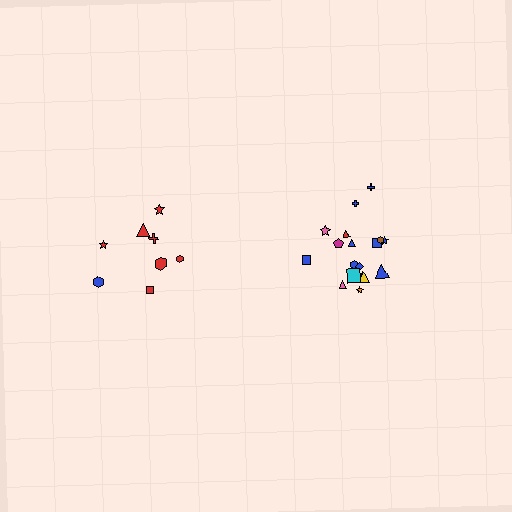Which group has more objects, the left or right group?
The right group.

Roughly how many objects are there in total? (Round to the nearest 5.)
Roughly 25 objects in total.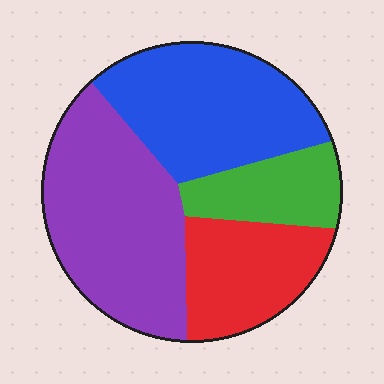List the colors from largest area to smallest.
From largest to smallest: purple, blue, red, green.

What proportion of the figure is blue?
Blue takes up about one third (1/3) of the figure.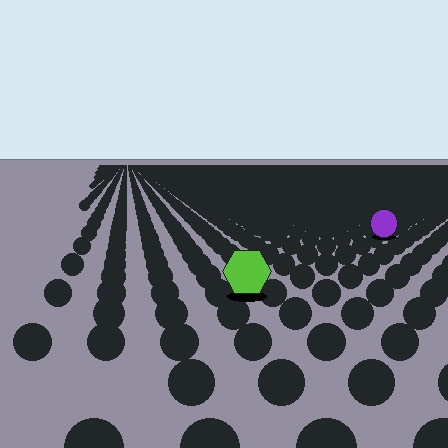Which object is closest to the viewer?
The lime hexagon is closest. The texture marks near it are larger and more spread out.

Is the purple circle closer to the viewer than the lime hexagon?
No. The lime hexagon is closer — you can tell from the texture gradient: the ground texture is coarser near it.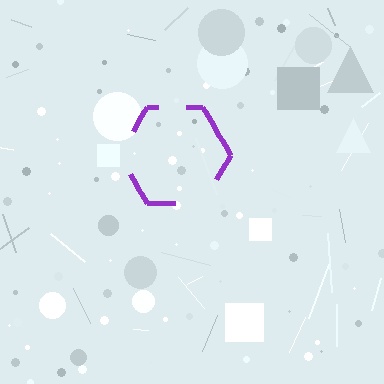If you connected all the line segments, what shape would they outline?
They would outline a hexagon.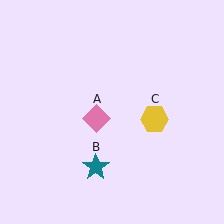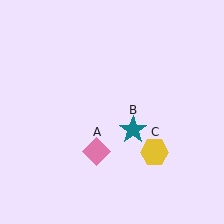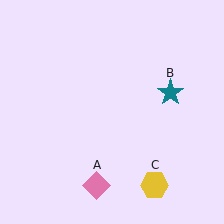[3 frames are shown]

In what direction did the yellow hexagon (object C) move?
The yellow hexagon (object C) moved down.